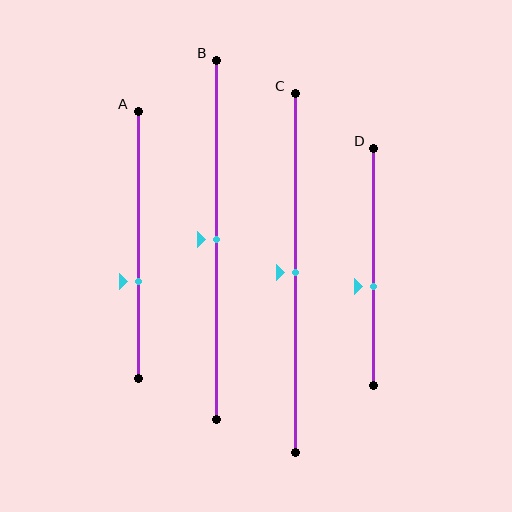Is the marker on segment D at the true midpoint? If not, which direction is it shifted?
No, the marker on segment D is shifted downward by about 8% of the segment length.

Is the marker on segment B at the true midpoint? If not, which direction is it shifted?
Yes, the marker on segment B is at the true midpoint.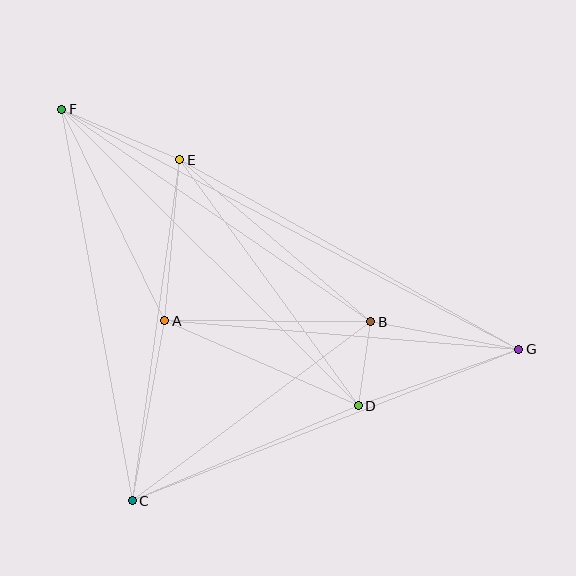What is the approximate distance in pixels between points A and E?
The distance between A and E is approximately 161 pixels.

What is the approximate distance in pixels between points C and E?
The distance between C and E is approximately 344 pixels.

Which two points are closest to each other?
Points B and D are closest to each other.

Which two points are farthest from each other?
Points F and G are farthest from each other.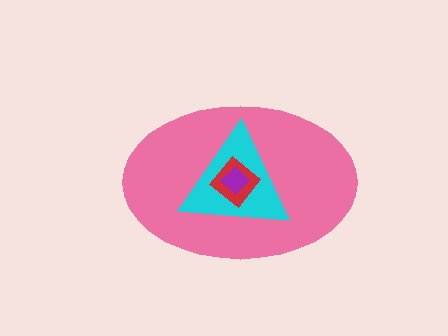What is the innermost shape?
The purple diamond.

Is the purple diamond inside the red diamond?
Yes.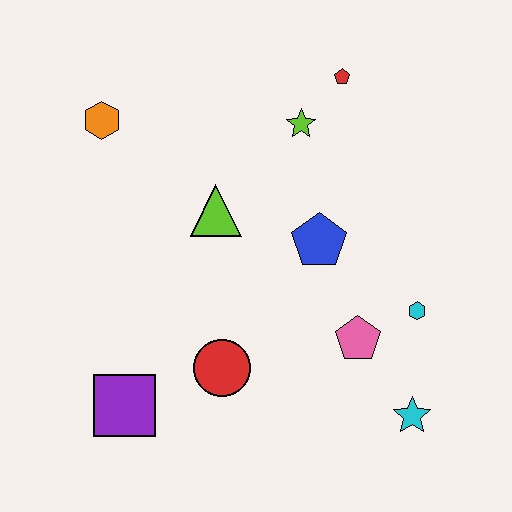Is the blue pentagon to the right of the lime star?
Yes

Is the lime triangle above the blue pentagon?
Yes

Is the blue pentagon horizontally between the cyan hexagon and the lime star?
Yes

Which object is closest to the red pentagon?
The lime star is closest to the red pentagon.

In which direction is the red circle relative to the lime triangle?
The red circle is below the lime triangle.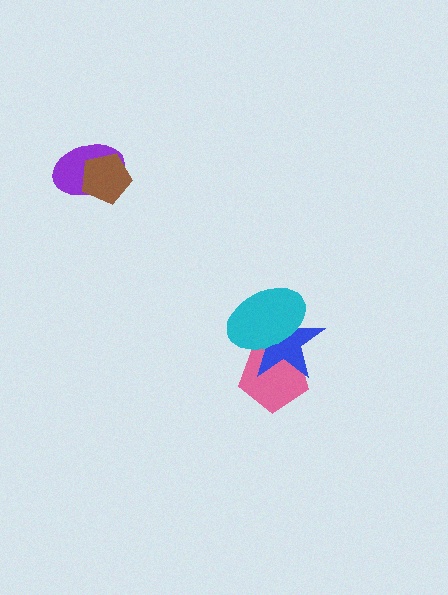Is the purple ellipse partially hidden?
Yes, it is partially covered by another shape.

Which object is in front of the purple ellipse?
The brown pentagon is in front of the purple ellipse.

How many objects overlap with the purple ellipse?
1 object overlaps with the purple ellipse.